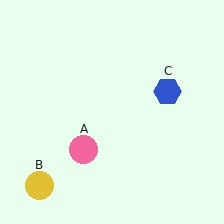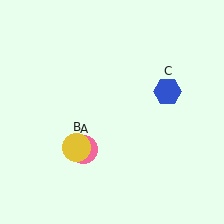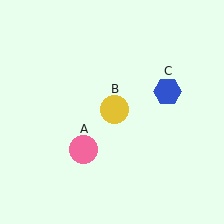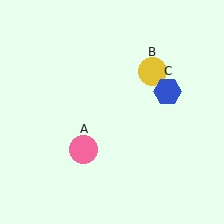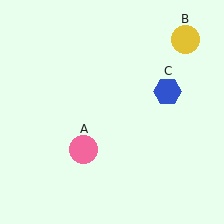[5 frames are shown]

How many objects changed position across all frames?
1 object changed position: yellow circle (object B).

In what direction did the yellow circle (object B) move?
The yellow circle (object B) moved up and to the right.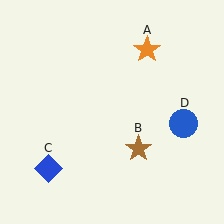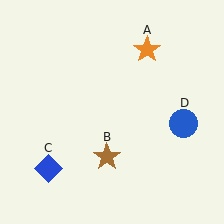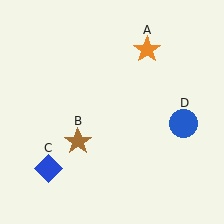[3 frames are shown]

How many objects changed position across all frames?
1 object changed position: brown star (object B).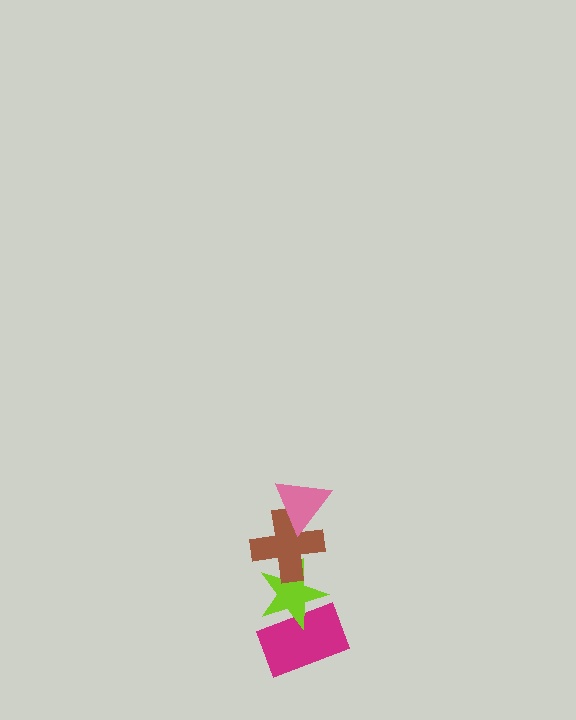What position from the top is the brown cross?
The brown cross is 2nd from the top.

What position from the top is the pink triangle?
The pink triangle is 1st from the top.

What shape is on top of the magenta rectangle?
The lime star is on top of the magenta rectangle.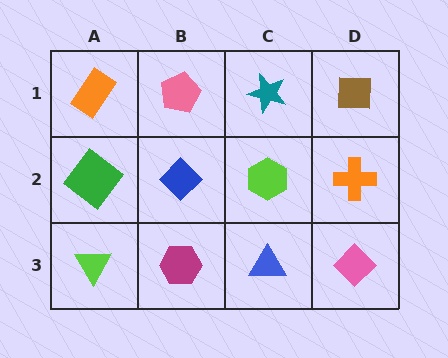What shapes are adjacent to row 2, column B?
A pink pentagon (row 1, column B), a magenta hexagon (row 3, column B), a green diamond (row 2, column A), a lime hexagon (row 2, column C).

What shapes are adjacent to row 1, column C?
A lime hexagon (row 2, column C), a pink pentagon (row 1, column B), a brown square (row 1, column D).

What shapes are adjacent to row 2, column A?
An orange rectangle (row 1, column A), a lime triangle (row 3, column A), a blue diamond (row 2, column B).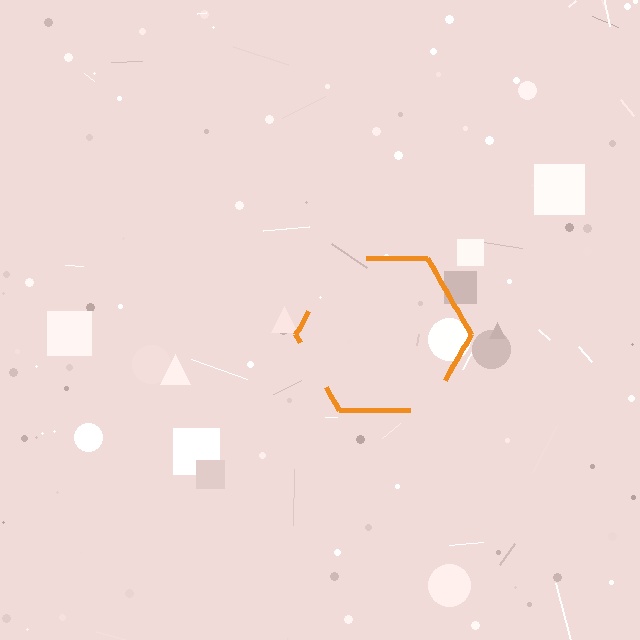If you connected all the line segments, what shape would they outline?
They would outline a hexagon.